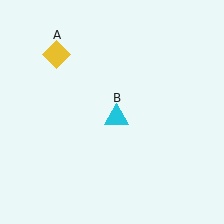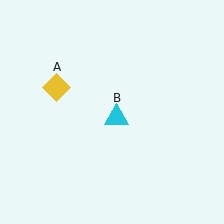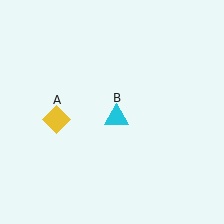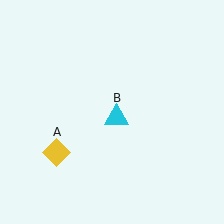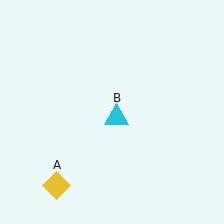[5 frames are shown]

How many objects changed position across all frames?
1 object changed position: yellow diamond (object A).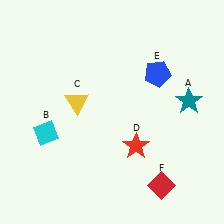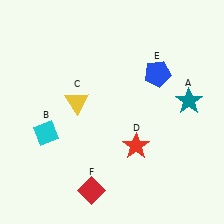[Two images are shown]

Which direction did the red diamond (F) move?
The red diamond (F) moved left.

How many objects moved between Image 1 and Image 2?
1 object moved between the two images.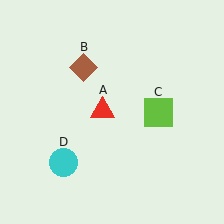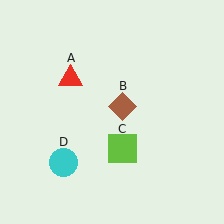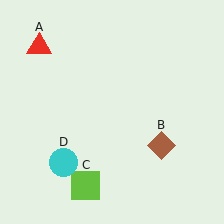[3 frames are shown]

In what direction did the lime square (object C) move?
The lime square (object C) moved down and to the left.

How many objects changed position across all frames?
3 objects changed position: red triangle (object A), brown diamond (object B), lime square (object C).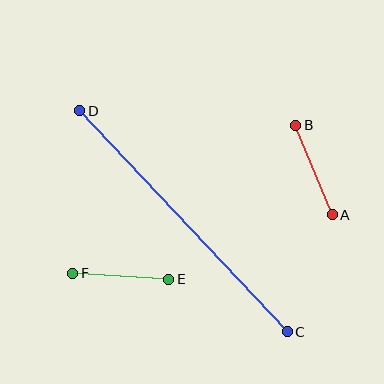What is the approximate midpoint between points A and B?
The midpoint is at approximately (314, 170) pixels.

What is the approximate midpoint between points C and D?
The midpoint is at approximately (183, 221) pixels.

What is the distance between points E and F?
The distance is approximately 96 pixels.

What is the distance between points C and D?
The distance is approximately 303 pixels.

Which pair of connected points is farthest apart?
Points C and D are farthest apart.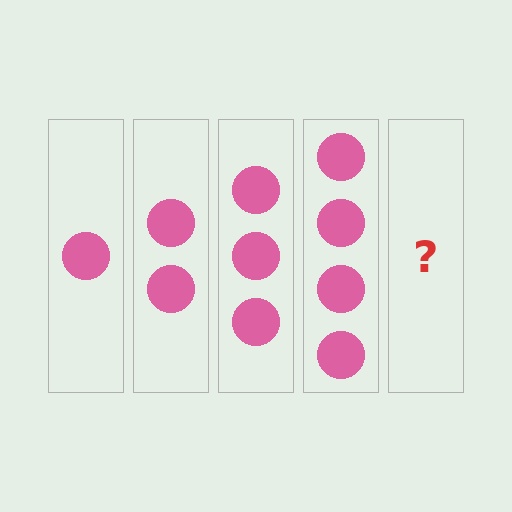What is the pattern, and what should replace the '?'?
The pattern is that each step adds one more circle. The '?' should be 5 circles.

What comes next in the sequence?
The next element should be 5 circles.